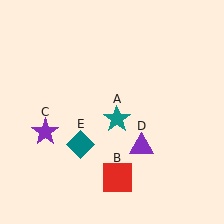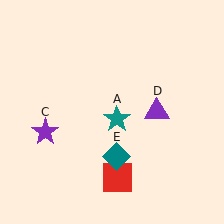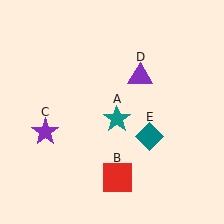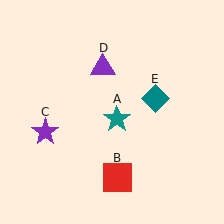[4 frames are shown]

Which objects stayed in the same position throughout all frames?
Teal star (object A) and red square (object B) and purple star (object C) remained stationary.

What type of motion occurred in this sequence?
The purple triangle (object D), teal diamond (object E) rotated counterclockwise around the center of the scene.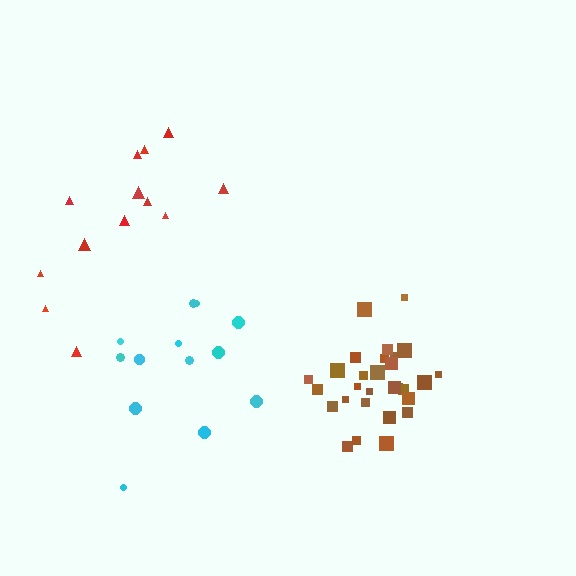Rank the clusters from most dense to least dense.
brown, red, cyan.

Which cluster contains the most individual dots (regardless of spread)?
Brown (29).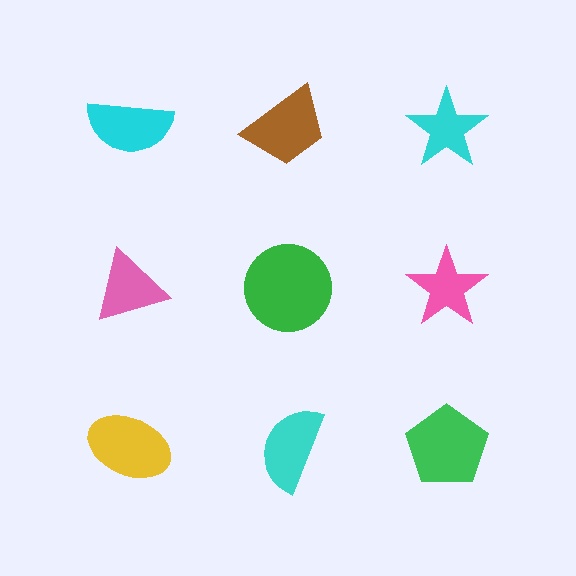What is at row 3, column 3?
A green pentagon.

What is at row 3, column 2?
A cyan semicircle.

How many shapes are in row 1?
3 shapes.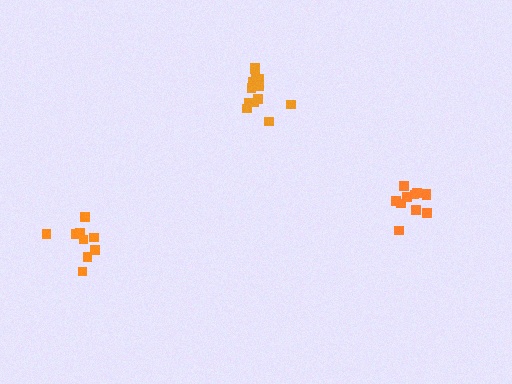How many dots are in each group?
Group 1: 9 dots, Group 2: 13 dots, Group 3: 11 dots (33 total).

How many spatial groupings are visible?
There are 3 spatial groupings.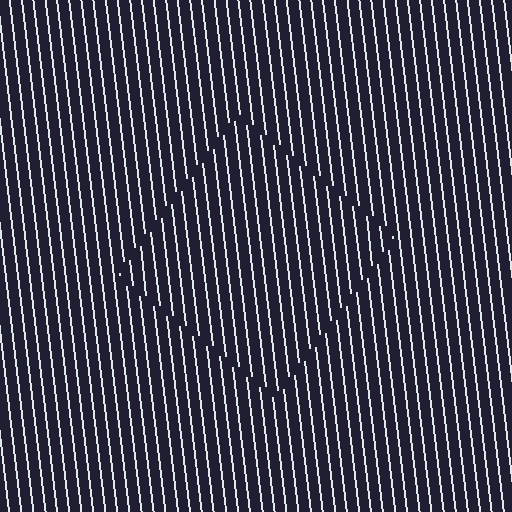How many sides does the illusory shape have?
4 sides — the line-ends trace a square.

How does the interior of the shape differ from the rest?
The interior of the shape contains the same grating, shifted by half a period — the contour is defined by the phase discontinuity where line-ends from the inner and outer gratings abut.